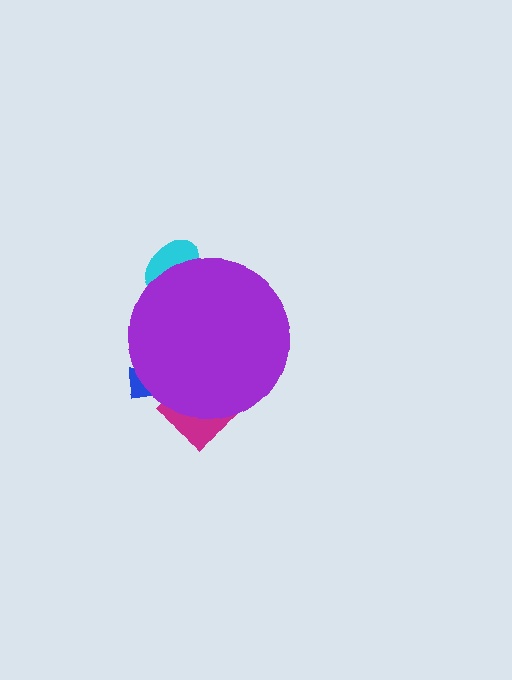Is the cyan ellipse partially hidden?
Yes, the cyan ellipse is partially hidden behind the purple circle.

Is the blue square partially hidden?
Yes, the blue square is partially hidden behind the purple circle.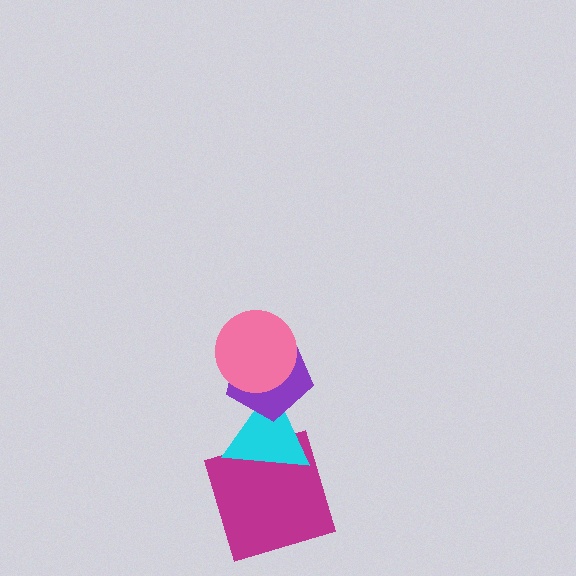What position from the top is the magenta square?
The magenta square is 4th from the top.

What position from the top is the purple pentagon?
The purple pentagon is 2nd from the top.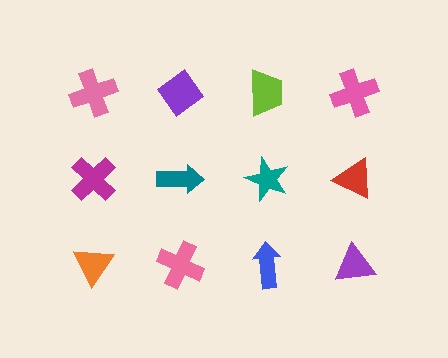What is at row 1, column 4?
A pink cross.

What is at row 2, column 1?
A magenta cross.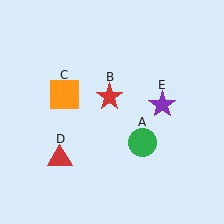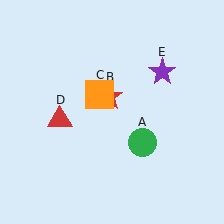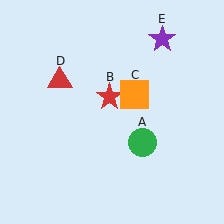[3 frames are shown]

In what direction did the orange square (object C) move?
The orange square (object C) moved right.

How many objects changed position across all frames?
3 objects changed position: orange square (object C), red triangle (object D), purple star (object E).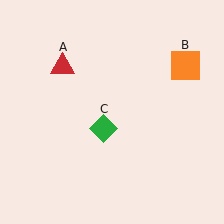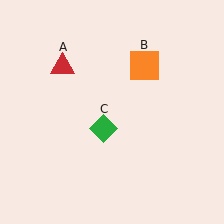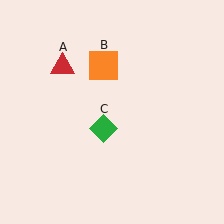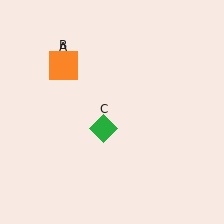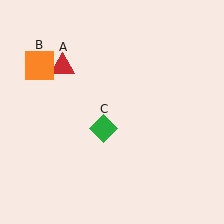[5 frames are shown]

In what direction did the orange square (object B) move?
The orange square (object B) moved left.